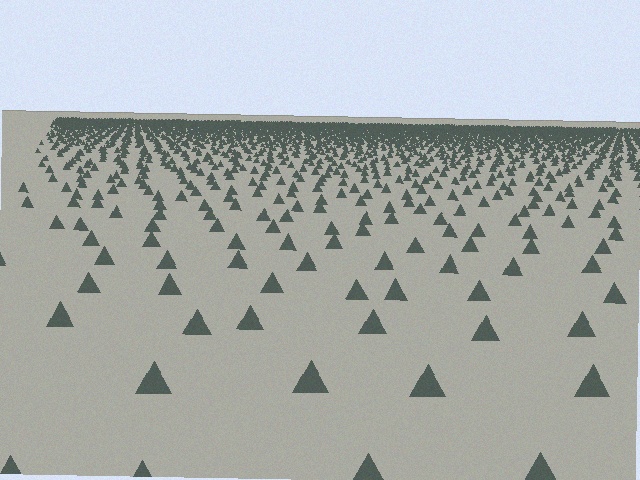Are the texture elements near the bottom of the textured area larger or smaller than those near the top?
Larger. Near the bottom, elements are closer to the viewer and appear at a bigger on-screen size.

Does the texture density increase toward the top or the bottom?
Density increases toward the top.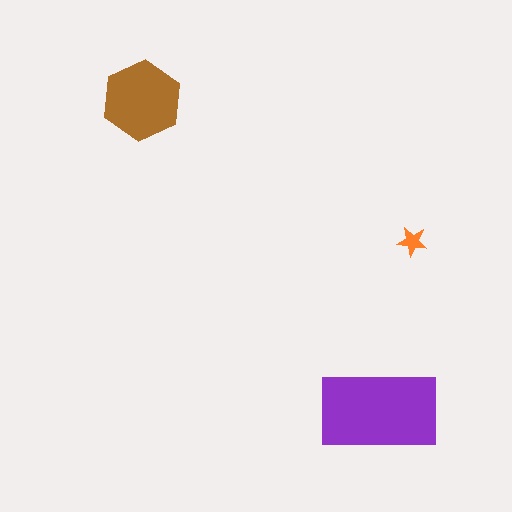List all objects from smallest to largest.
The orange star, the brown hexagon, the purple rectangle.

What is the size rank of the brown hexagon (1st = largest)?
2nd.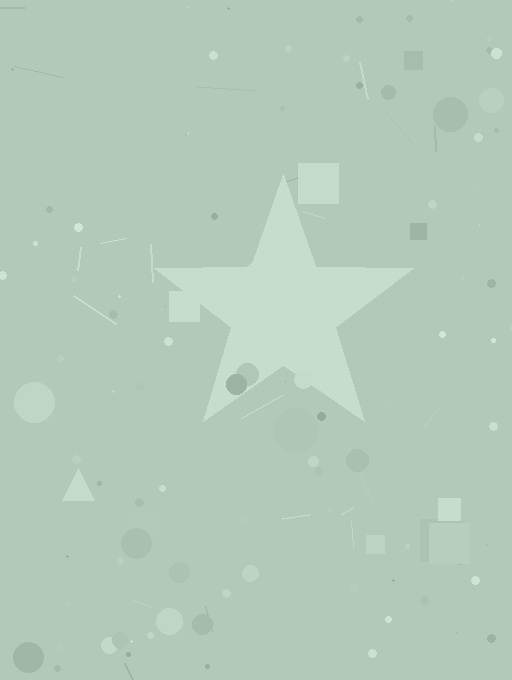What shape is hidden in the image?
A star is hidden in the image.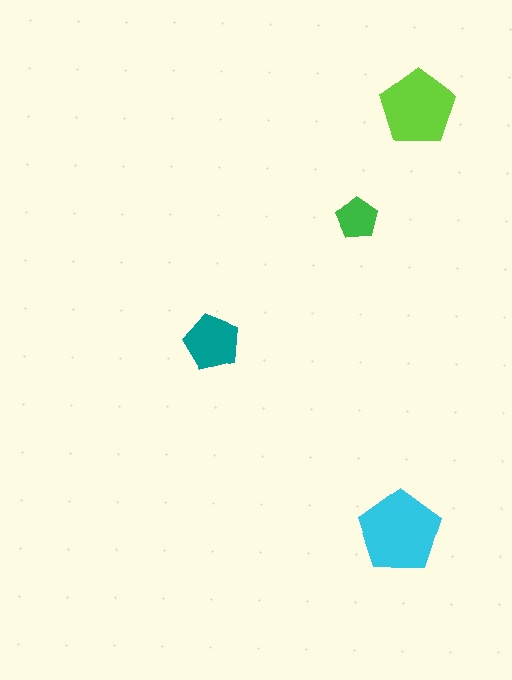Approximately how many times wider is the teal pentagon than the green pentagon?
About 1.5 times wider.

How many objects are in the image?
There are 4 objects in the image.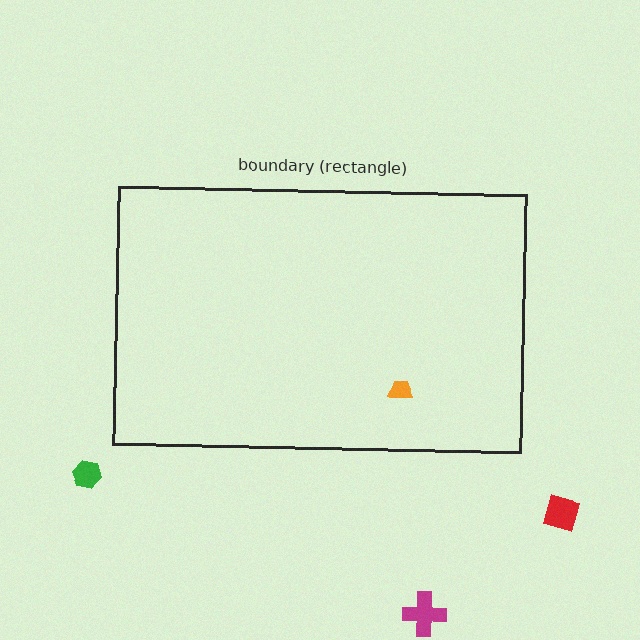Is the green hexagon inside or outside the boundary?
Outside.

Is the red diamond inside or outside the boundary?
Outside.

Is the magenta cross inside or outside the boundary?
Outside.